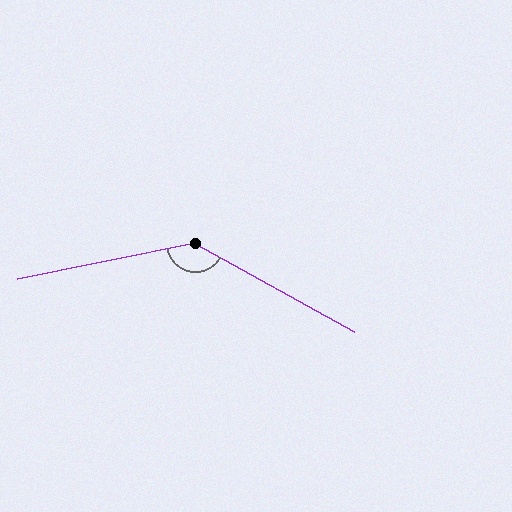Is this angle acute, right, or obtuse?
It is obtuse.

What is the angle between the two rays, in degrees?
Approximately 140 degrees.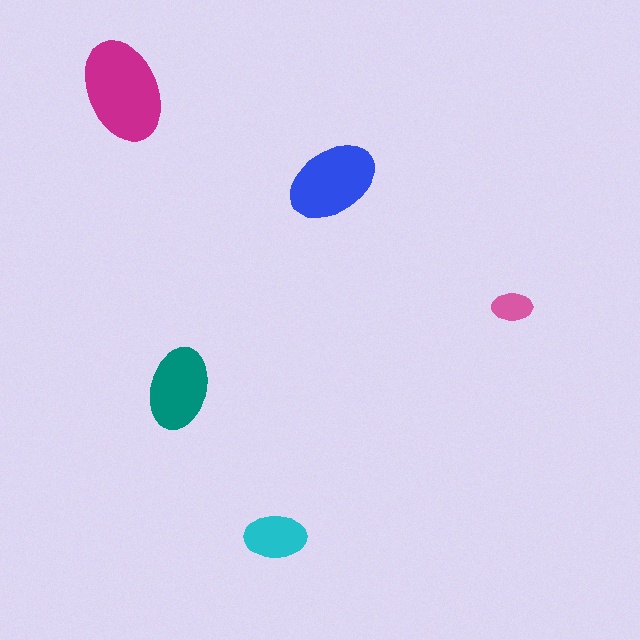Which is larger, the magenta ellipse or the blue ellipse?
The magenta one.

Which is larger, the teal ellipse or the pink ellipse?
The teal one.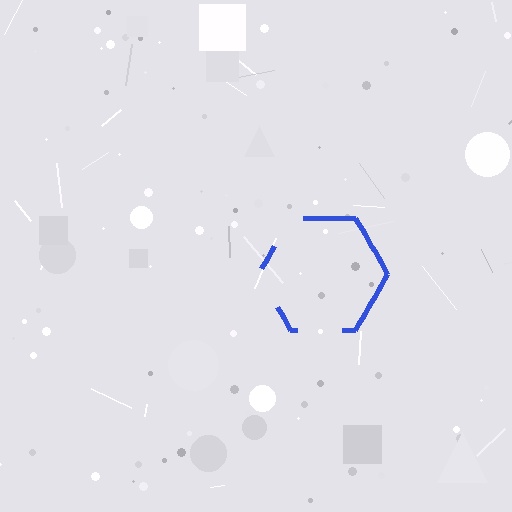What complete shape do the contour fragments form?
The contour fragments form a hexagon.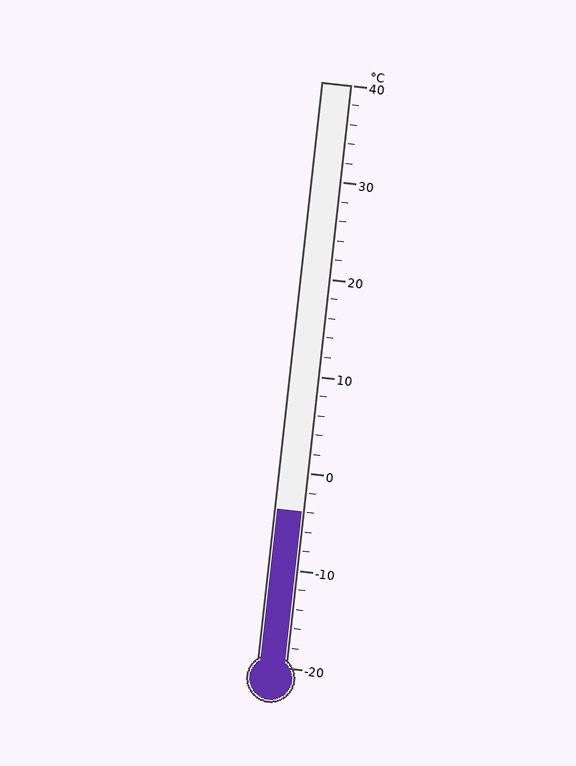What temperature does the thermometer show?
The thermometer shows approximately -4°C.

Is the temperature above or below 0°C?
The temperature is below 0°C.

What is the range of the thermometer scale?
The thermometer scale ranges from -20°C to 40°C.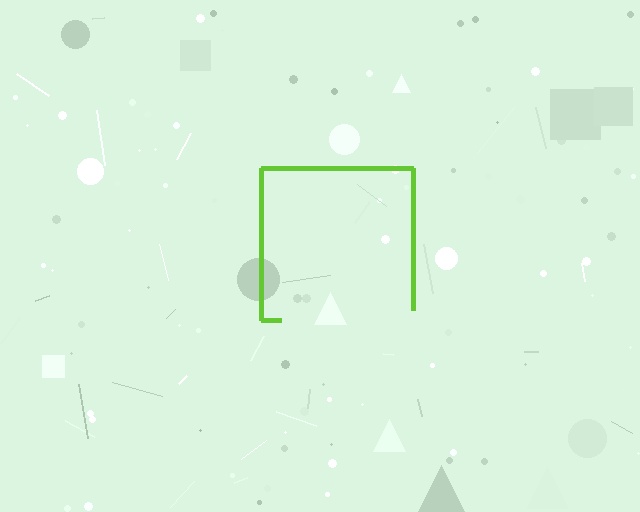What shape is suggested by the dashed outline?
The dashed outline suggests a square.